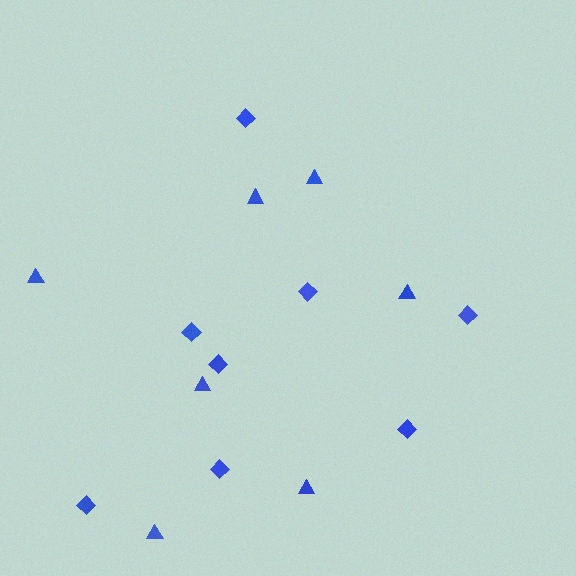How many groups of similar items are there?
There are 2 groups: one group of triangles (7) and one group of diamonds (8).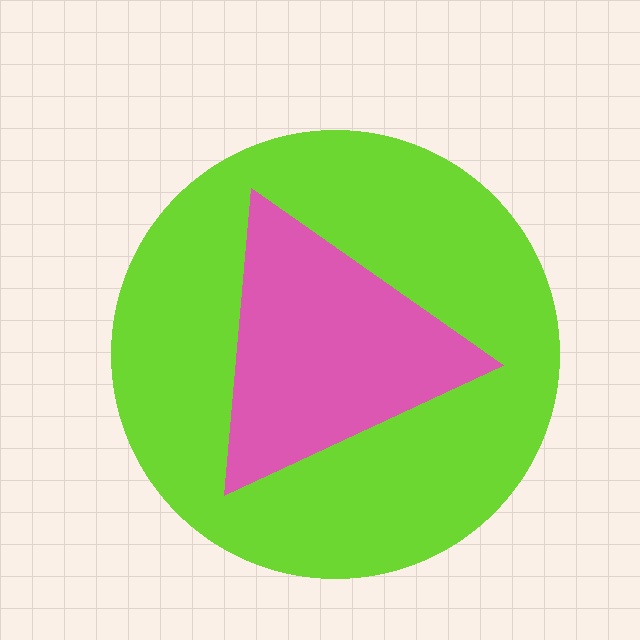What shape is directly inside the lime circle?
The pink triangle.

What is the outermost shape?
The lime circle.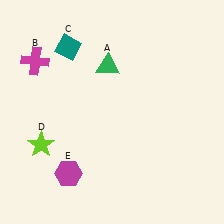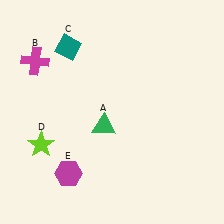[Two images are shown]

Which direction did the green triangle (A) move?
The green triangle (A) moved down.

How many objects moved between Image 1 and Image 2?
1 object moved between the two images.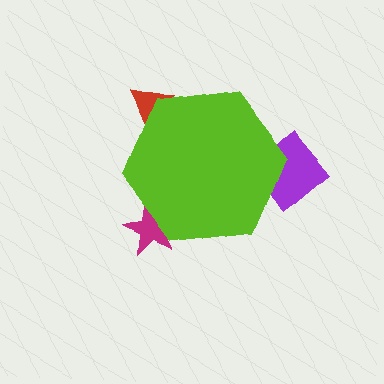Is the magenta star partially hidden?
Yes, the magenta star is partially hidden behind the lime hexagon.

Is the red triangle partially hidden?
Yes, the red triangle is partially hidden behind the lime hexagon.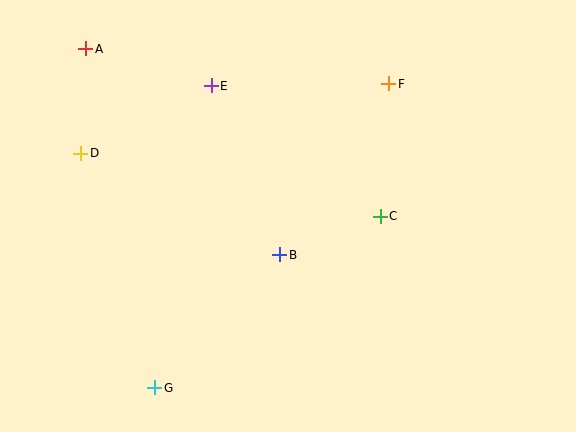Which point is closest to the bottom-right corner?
Point C is closest to the bottom-right corner.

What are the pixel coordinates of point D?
Point D is at (81, 153).